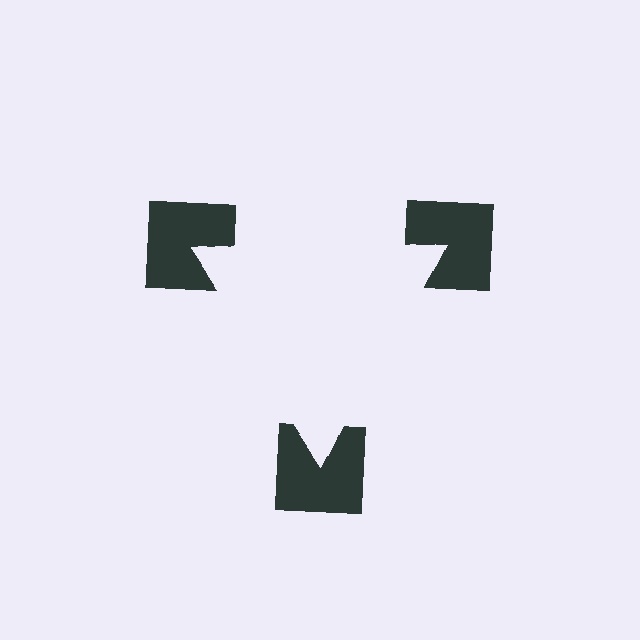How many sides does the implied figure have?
3 sides.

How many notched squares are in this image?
There are 3 — one at each vertex of the illusory triangle.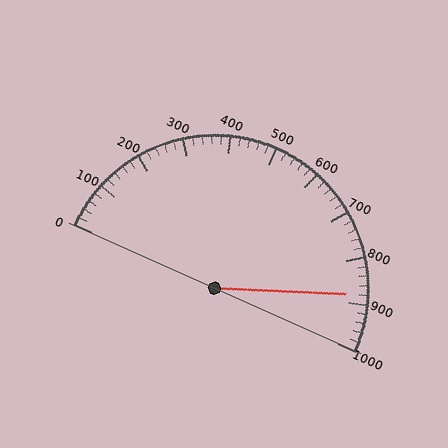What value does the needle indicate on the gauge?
The needle indicates approximately 880.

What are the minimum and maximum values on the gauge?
The gauge ranges from 0 to 1000.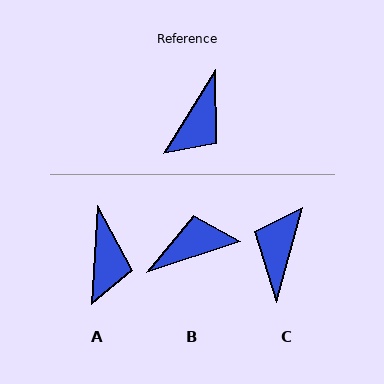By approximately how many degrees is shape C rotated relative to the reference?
Approximately 164 degrees clockwise.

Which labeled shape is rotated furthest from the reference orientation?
C, about 164 degrees away.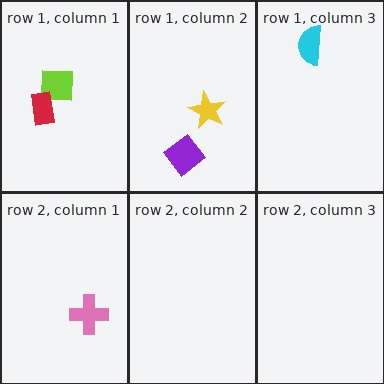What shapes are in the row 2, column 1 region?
The pink cross.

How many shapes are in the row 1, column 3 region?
1.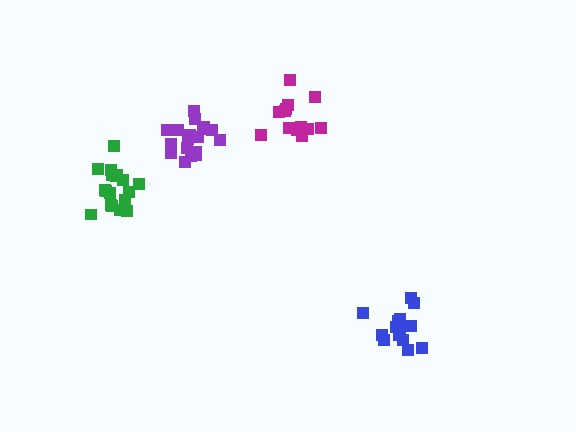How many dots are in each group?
Group 1: 18 dots, Group 2: 15 dots, Group 3: 18 dots, Group 4: 14 dots (65 total).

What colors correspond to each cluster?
The clusters are colored: green, blue, purple, magenta.